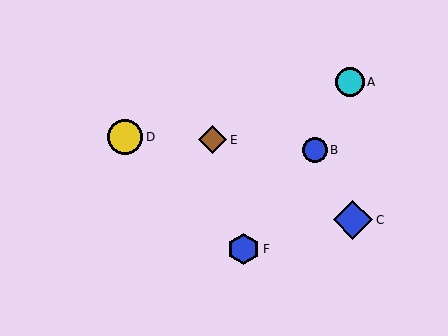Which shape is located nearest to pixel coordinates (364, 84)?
The cyan circle (labeled A) at (350, 82) is nearest to that location.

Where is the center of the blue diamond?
The center of the blue diamond is at (353, 220).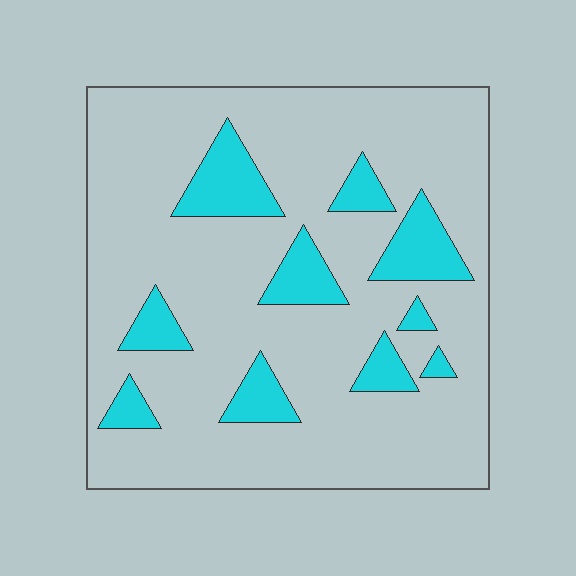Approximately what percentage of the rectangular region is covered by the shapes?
Approximately 15%.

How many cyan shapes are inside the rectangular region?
10.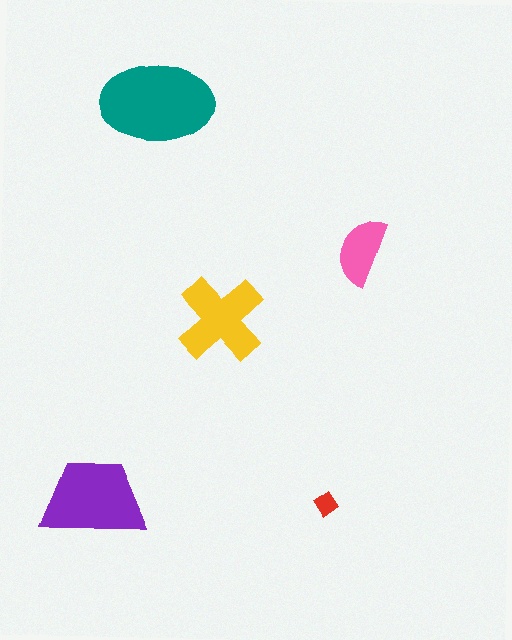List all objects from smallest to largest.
The red diamond, the pink semicircle, the yellow cross, the purple trapezoid, the teal ellipse.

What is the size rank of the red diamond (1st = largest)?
5th.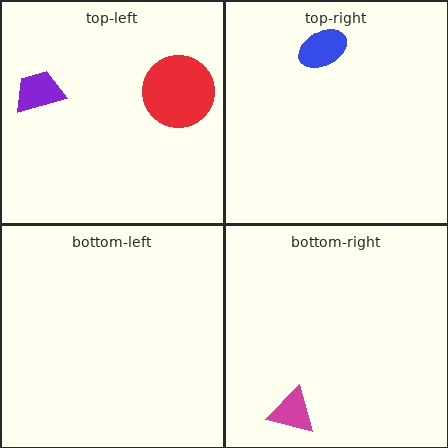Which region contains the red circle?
The top-left region.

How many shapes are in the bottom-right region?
1.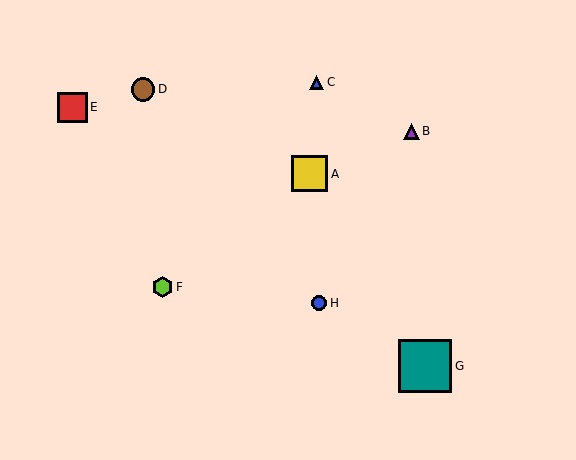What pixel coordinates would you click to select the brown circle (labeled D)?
Click at (143, 89) to select the brown circle D.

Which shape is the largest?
The teal square (labeled G) is the largest.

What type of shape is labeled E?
Shape E is a red square.